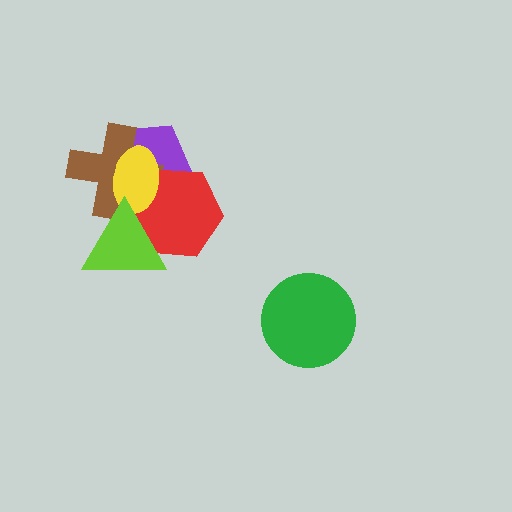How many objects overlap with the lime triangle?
4 objects overlap with the lime triangle.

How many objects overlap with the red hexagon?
4 objects overlap with the red hexagon.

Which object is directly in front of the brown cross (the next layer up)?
The red hexagon is directly in front of the brown cross.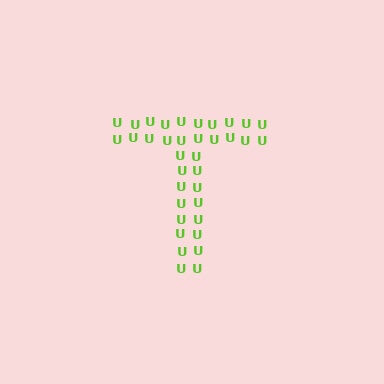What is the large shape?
The large shape is the letter T.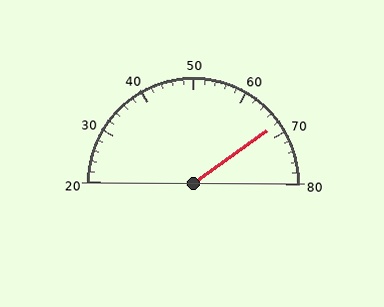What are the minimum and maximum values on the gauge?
The gauge ranges from 20 to 80.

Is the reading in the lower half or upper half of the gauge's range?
The reading is in the upper half of the range (20 to 80).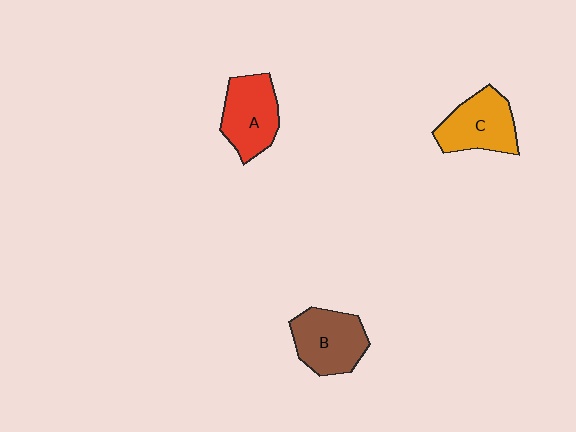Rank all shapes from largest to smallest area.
From largest to smallest: B (brown), C (orange), A (red).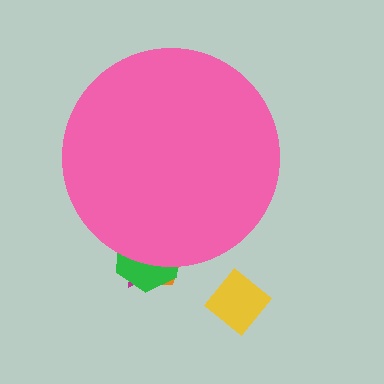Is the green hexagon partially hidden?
Yes, the green hexagon is partially hidden behind the pink circle.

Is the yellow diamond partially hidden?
No, the yellow diamond is fully visible.